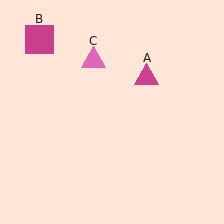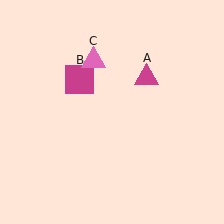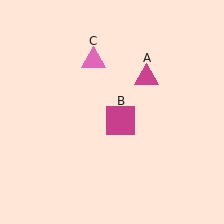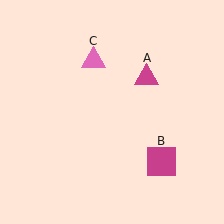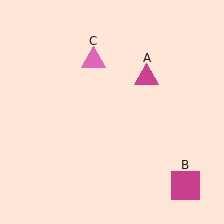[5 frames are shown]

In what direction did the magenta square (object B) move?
The magenta square (object B) moved down and to the right.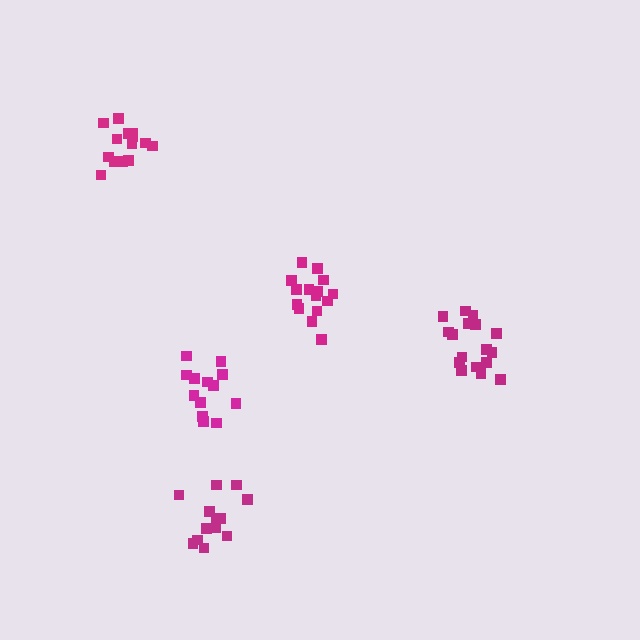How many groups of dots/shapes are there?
There are 5 groups.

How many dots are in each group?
Group 1: 13 dots, Group 2: 15 dots, Group 3: 15 dots, Group 4: 17 dots, Group 5: 13 dots (73 total).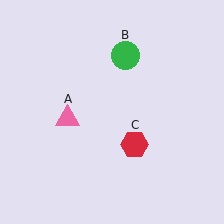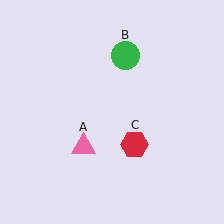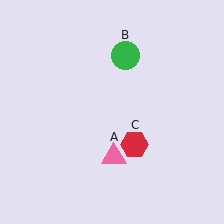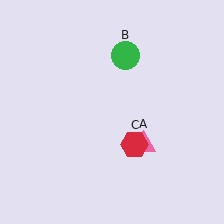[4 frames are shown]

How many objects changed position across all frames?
1 object changed position: pink triangle (object A).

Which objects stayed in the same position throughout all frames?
Green circle (object B) and red hexagon (object C) remained stationary.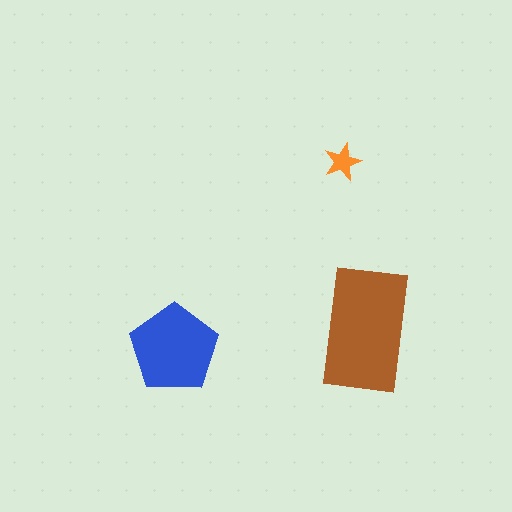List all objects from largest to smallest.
The brown rectangle, the blue pentagon, the orange star.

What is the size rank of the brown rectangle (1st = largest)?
1st.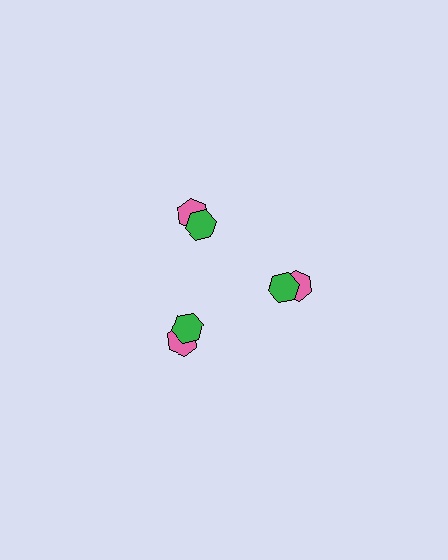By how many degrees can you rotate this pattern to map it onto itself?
The pattern maps onto itself every 120 degrees of rotation.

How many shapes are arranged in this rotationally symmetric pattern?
There are 6 shapes, arranged in 3 groups of 2.